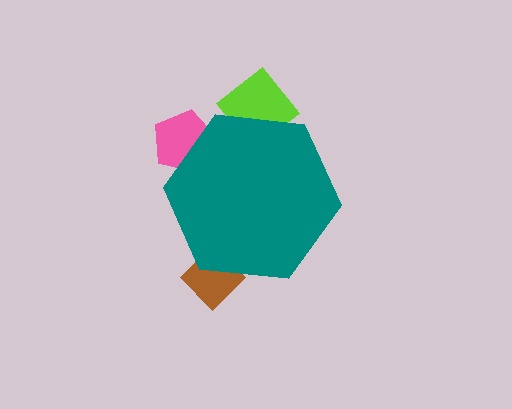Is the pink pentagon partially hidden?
Yes, the pink pentagon is partially hidden behind the teal hexagon.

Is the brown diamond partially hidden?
Yes, the brown diamond is partially hidden behind the teal hexagon.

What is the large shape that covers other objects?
A teal hexagon.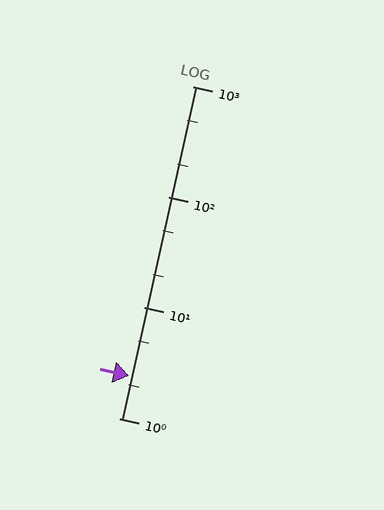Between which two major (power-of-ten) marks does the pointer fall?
The pointer is between 1 and 10.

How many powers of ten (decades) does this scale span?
The scale spans 3 decades, from 1 to 1000.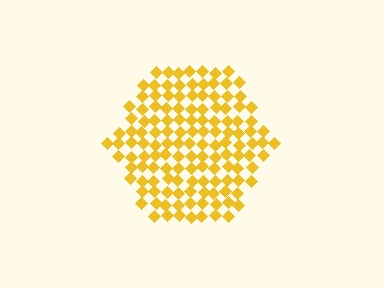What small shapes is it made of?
It is made of small diamonds.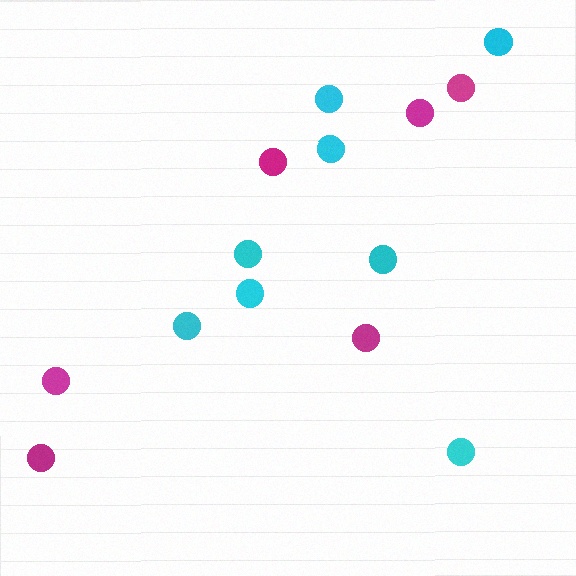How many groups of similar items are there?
There are 2 groups: one group of cyan circles (8) and one group of magenta circles (6).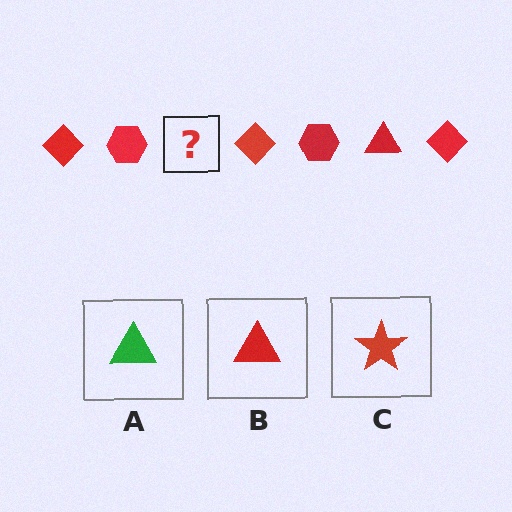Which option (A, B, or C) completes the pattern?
B.